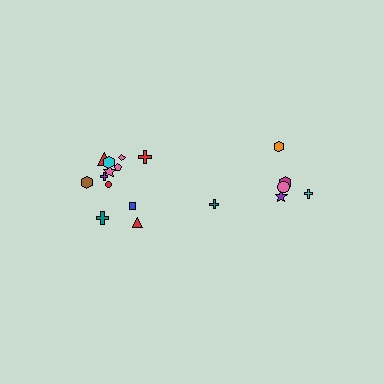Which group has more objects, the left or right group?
The left group.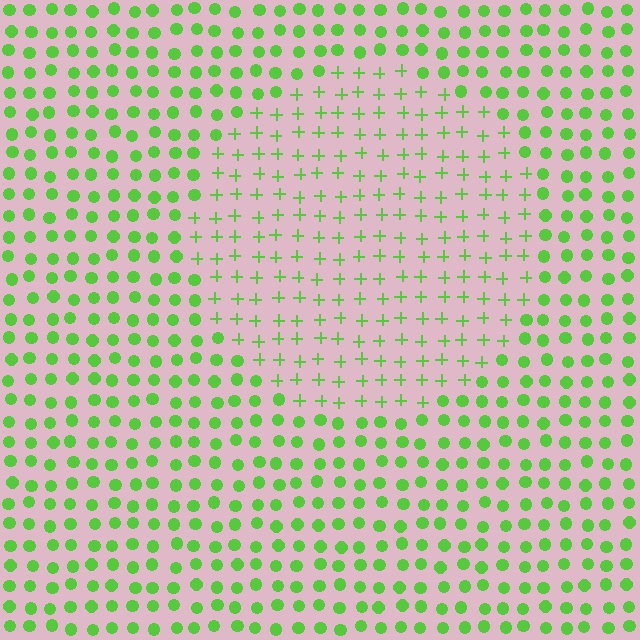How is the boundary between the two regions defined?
The boundary is defined by a change in element shape: plus signs inside vs. circles outside. All elements share the same color and spacing.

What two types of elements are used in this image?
The image uses plus signs inside the circle region and circles outside it.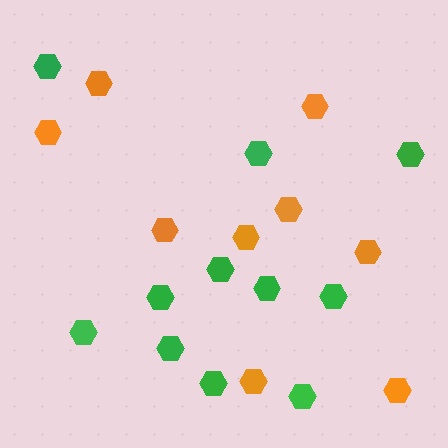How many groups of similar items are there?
There are 2 groups: one group of orange hexagons (9) and one group of green hexagons (11).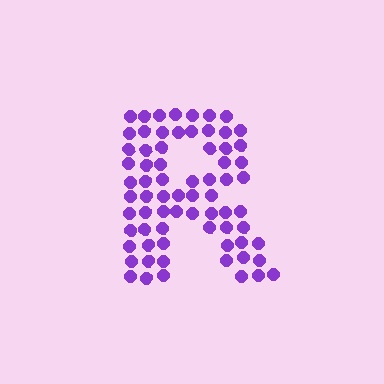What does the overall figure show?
The overall figure shows the letter R.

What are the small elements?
The small elements are circles.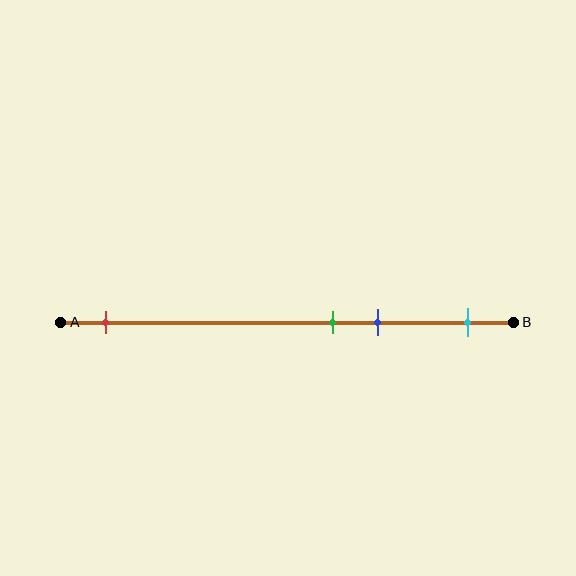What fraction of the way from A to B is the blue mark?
The blue mark is approximately 70% (0.7) of the way from A to B.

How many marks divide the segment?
There are 4 marks dividing the segment.